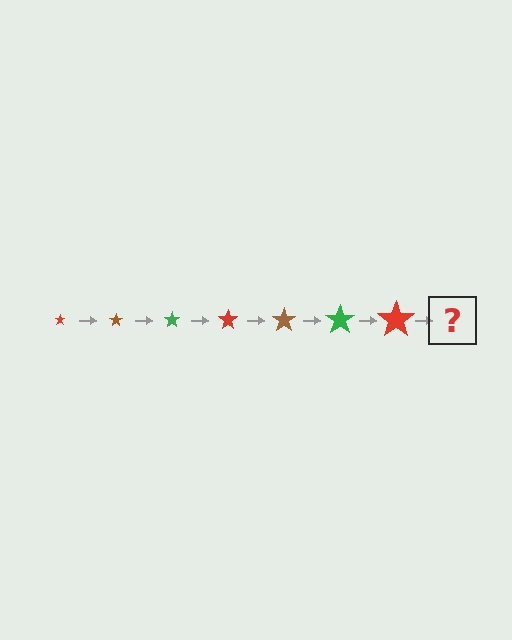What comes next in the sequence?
The next element should be a brown star, larger than the previous one.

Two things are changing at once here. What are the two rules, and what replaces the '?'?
The two rules are that the star grows larger each step and the color cycles through red, brown, and green. The '?' should be a brown star, larger than the previous one.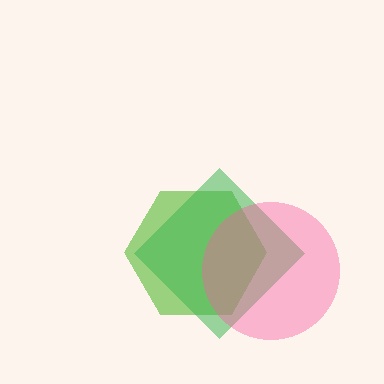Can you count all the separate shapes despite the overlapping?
Yes, there are 3 separate shapes.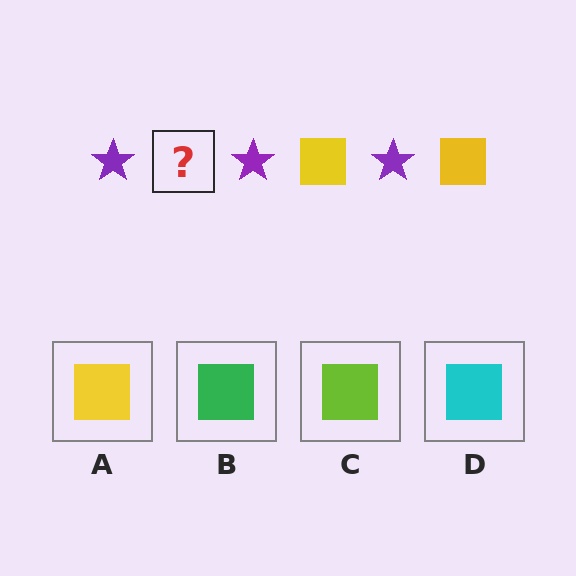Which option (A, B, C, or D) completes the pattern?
A.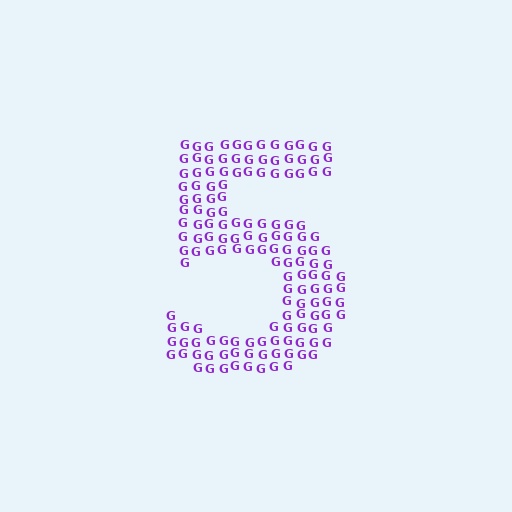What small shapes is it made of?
It is made of small letter G's.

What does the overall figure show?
The overall figure shows the digit 5.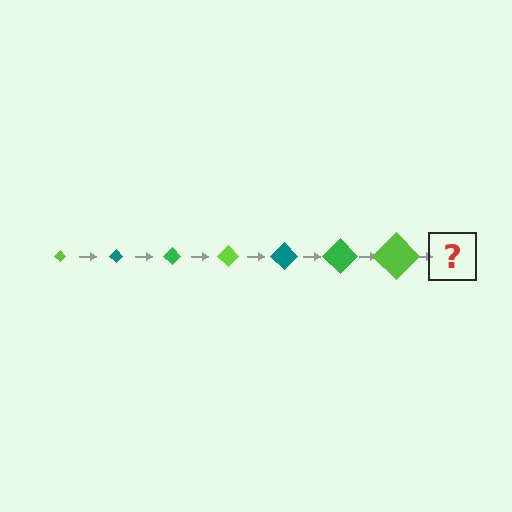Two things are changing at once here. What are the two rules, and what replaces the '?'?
The two rules are that the diamond grows larger each step and the color cycles through lime, teal, and green. The '?' should be a teal diamond, larger than the previous one.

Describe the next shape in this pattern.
It should be a teal diamond, larger than the previous one.